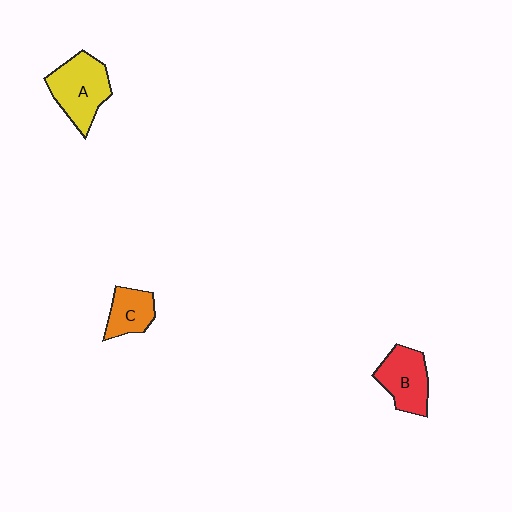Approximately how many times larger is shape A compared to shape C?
Approximately 1.7 times.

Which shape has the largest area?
Shape A (yellow).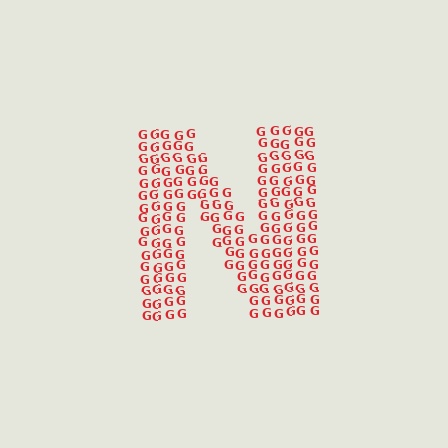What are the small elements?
The small elements are letter G's.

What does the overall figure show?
The overall figure shows the letter N.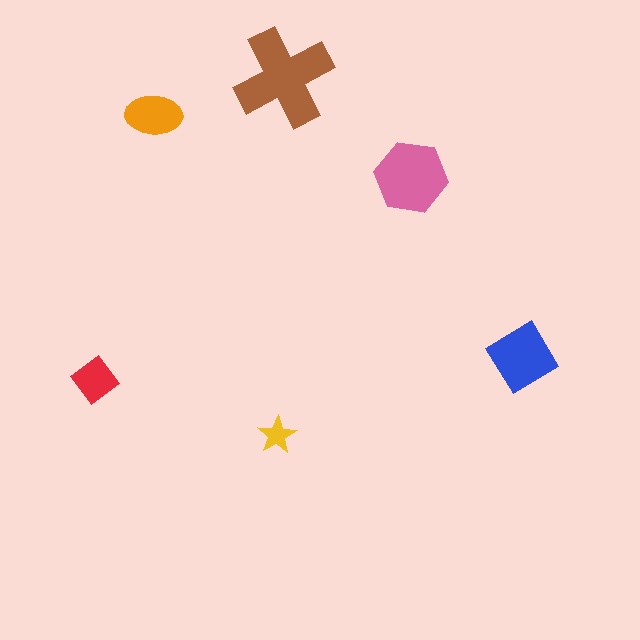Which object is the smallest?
The yellow star.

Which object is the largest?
The brown cross.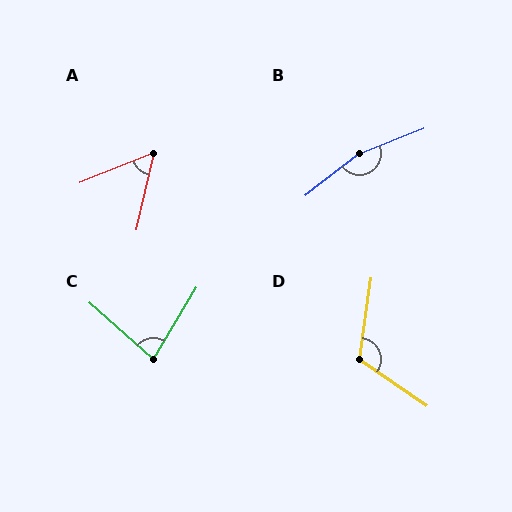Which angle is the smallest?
A, at approximately 55 degrees.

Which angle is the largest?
B, at approximately 164 degrees.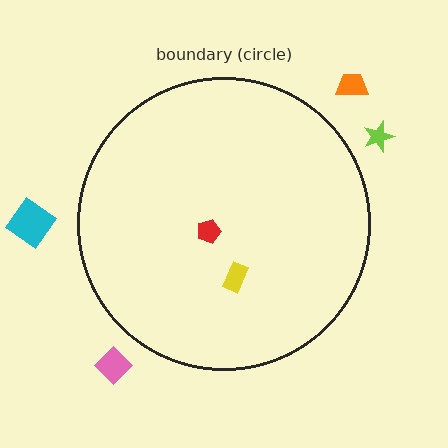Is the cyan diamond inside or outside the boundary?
Outside.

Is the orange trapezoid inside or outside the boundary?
Outside.